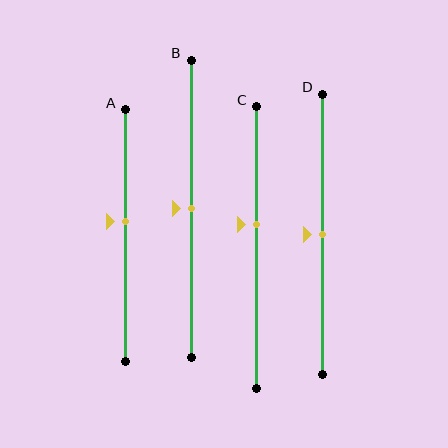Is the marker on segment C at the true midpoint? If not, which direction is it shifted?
No, the marker on segment C is shifted upward by about 8% of the segment length.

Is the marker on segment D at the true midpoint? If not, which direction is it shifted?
Yes, the marker on segment D is at the true midpoint.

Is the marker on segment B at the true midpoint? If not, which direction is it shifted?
Yes, the marker on segment B is at the true midpoint.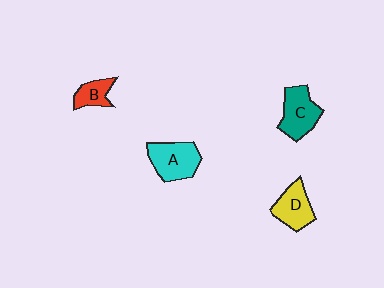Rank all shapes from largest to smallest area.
From largest to smallest: A (cyan), C (teal), D (yellow), B (red).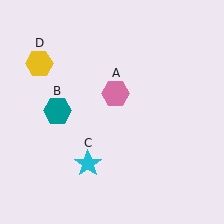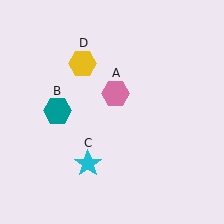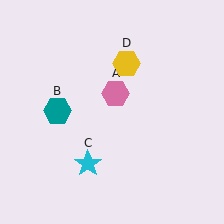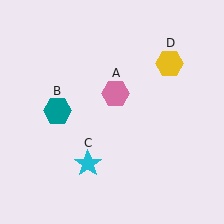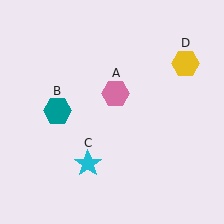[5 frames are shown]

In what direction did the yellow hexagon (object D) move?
The yellow hexagon (object D) moved right.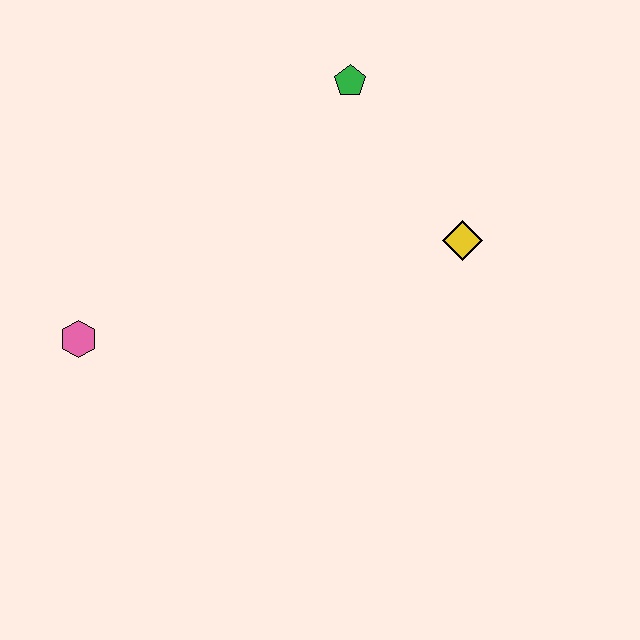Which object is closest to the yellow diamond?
The green pentagon is closest to the yellow diamond.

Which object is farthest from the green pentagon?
The pink hexagon is farthest from the green pentagon.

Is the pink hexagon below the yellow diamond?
Yes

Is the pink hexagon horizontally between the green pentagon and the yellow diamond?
No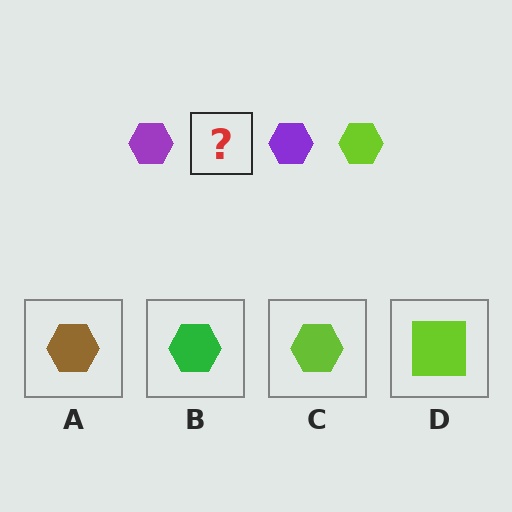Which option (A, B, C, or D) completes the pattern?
C.